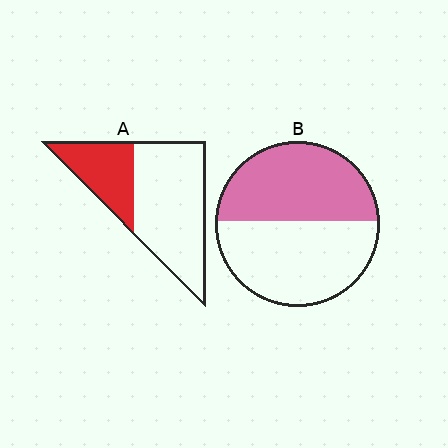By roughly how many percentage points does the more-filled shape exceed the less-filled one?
By roughly 15 percentage points (B over A).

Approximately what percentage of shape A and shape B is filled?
A is approximately 30% and B is approximately 50%.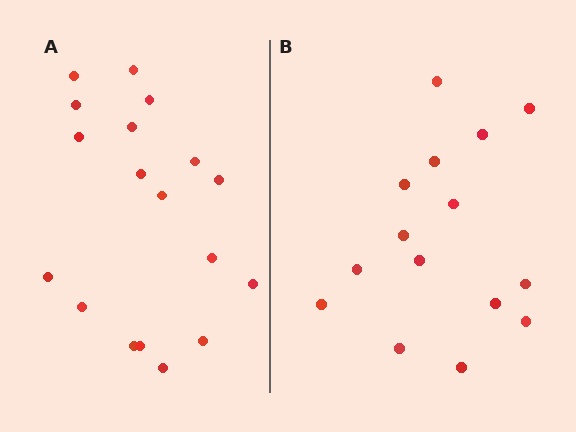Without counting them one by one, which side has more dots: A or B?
Region A (the left region) has more dots.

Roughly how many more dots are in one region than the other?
Region A has just a few more — roughly 2 or 3 more dots than region B.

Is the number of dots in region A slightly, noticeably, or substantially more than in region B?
Region A has only slightly more — the two regions are fairly close. The ratio is roughly 1.2 to 1.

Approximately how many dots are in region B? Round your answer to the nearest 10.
About 20 dots. (The exact count is 15, which rounds to 20.)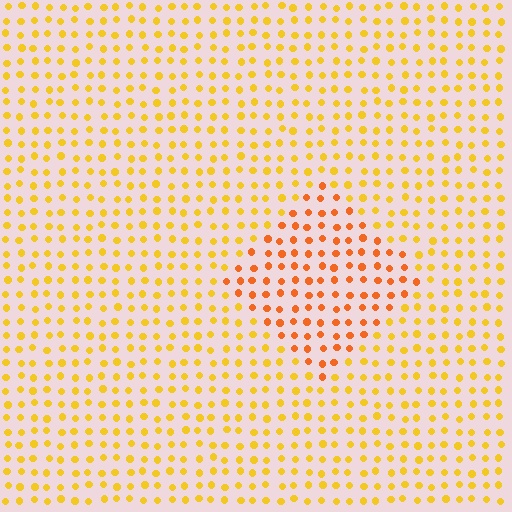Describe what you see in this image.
The image is filled with small yellow elements in a uniform arrangement. A diamond-shaped region is visible where the elements are tinted to a slightly different hue, forming a subtle color boundary.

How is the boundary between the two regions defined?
The boundary is defined purely by a slight shift in hue (about 28 degrees). Spacing, size, and orientation are identical on both sides.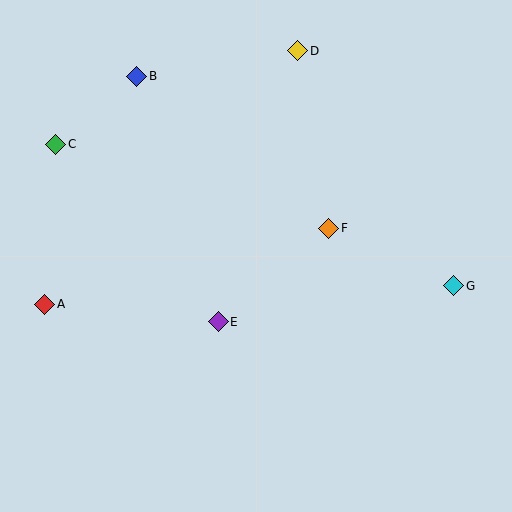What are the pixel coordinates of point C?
Point C is at (56, 144).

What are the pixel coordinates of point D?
Point D is at (298, 51).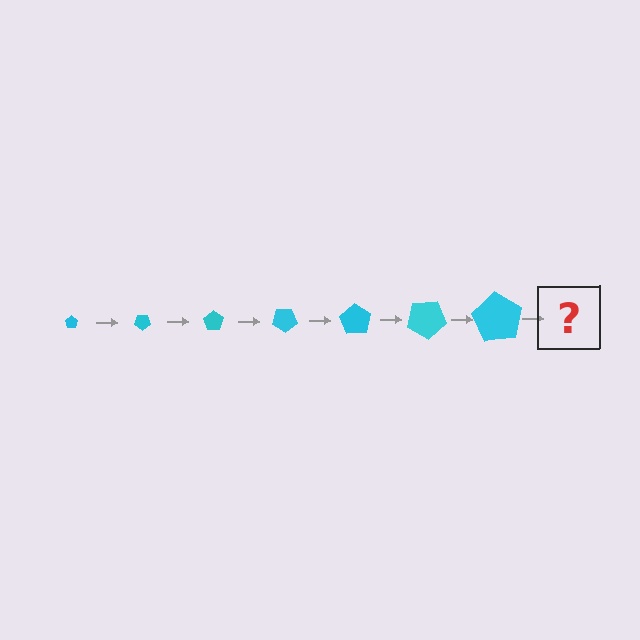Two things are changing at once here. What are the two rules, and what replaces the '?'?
The two rules are that the pentagon grows larger each step and it rotates 35 degrees each step. The '?' should be a pentagon, larger than the previous one and rotated 245 degrees from the start.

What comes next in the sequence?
The next element should be a pentagon, larger than the previous one and rotated 245 degrees from the start.